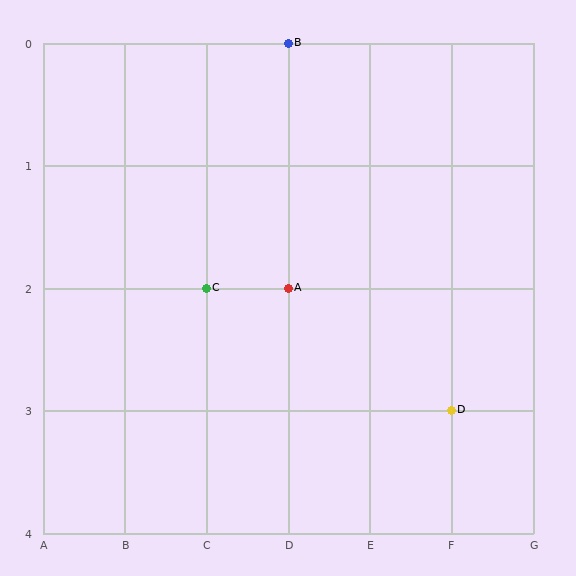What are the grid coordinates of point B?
Point B is at grid coordinates (D, 0).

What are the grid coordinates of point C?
Point C is at grid coordinates (C, 2).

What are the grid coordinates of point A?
Point A is at grid coordinates (D, 2).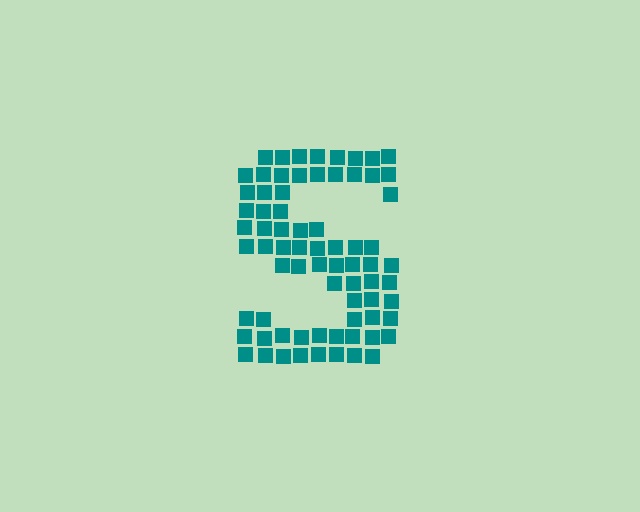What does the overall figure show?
The overall figure shows the letter S.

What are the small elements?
The small elements are squares.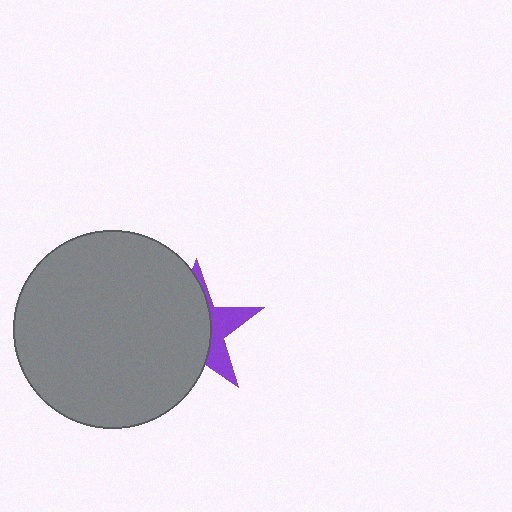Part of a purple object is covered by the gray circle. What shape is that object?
It is a star.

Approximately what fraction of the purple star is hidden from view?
Roughly 66% of the purple star is hidden behind the gray circle.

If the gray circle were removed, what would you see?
You would see the complete purple star.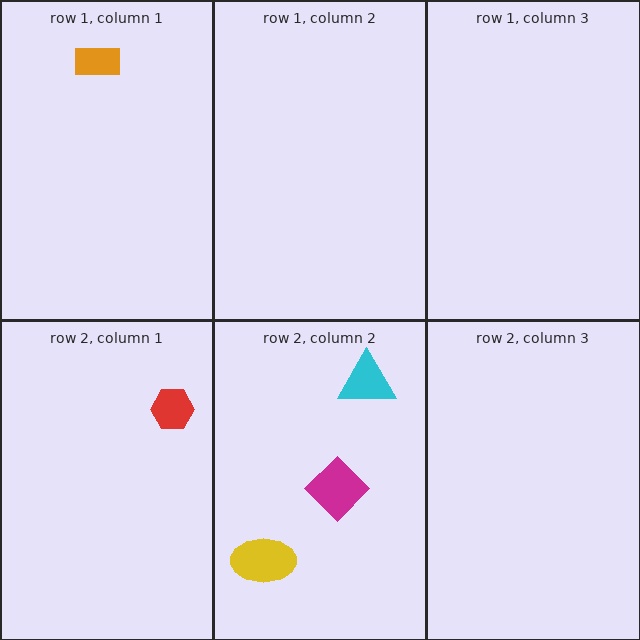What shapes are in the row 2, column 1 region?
The red hexagon.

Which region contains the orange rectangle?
The row 1, column 1 region.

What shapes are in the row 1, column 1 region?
The orange rectangle.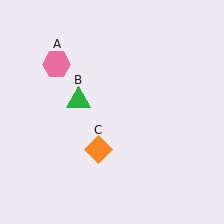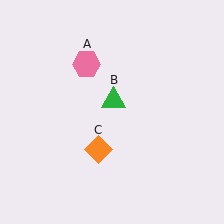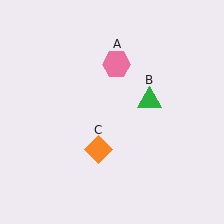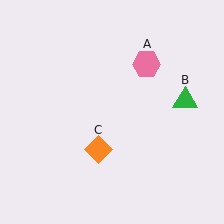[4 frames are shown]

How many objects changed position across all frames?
2 objects changed position: pink hexagon (object A), green triangle (object B).